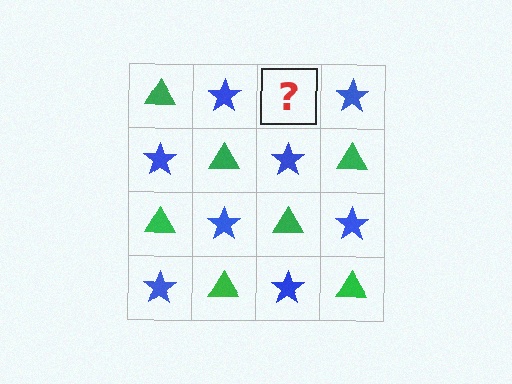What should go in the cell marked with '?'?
The missing cell should contain a green triangle.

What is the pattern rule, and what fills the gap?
The rule is that it alternates green triangle and blue star in a checkerboard pattern. The gap should be filled with a green triangle.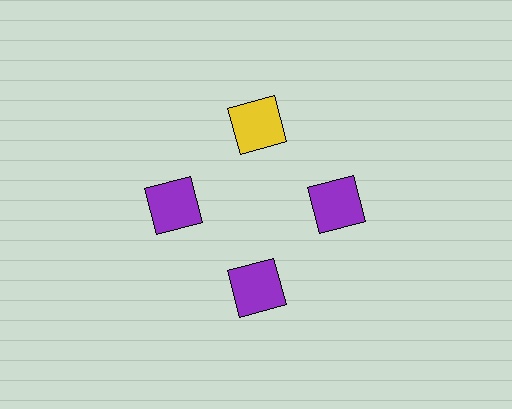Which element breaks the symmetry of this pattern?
The yellow square at roughly the 12 o'clock position breaks the symmetry. All other shapes are purple squares.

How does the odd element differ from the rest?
It has a different color: yellow instead of purple.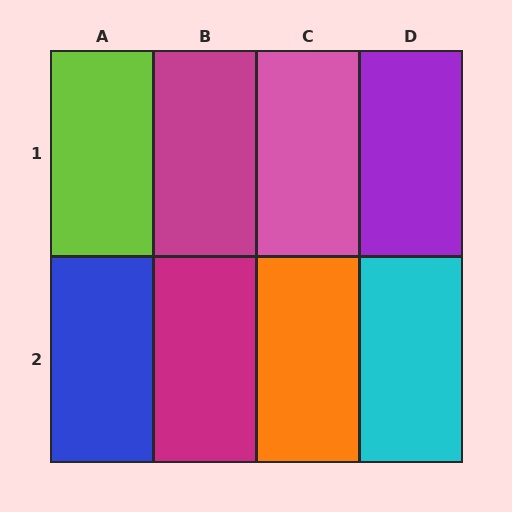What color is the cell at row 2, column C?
Orange.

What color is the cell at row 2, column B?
Magenta.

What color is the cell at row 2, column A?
Blue.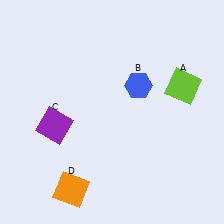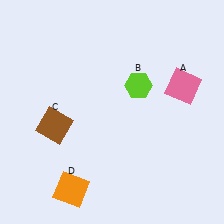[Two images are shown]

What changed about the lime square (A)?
In Image 1, A is lime. In Image 2, it changed to pink.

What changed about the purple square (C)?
In Image 1, C is purple. In Image 2, it changed to brown.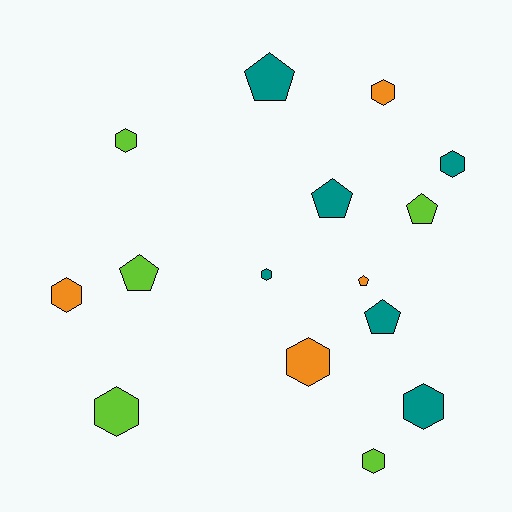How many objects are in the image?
There are 15 objects.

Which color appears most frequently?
Teal, with 6 objects.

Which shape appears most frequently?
Hexagon, with 9 objects.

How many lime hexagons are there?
There are 3 lime hexagons.